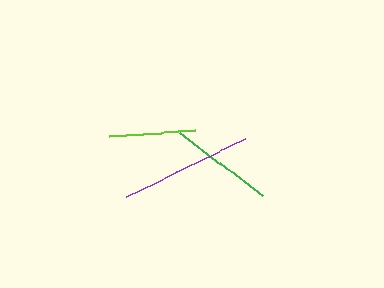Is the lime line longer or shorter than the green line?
The green line is longer than the lime line.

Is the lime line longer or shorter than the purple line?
The purple line is longer than the lime line.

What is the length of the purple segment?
The purple segment is approximately 133 pixels long.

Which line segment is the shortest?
The lime line is the shortest at approximately 86 pixels.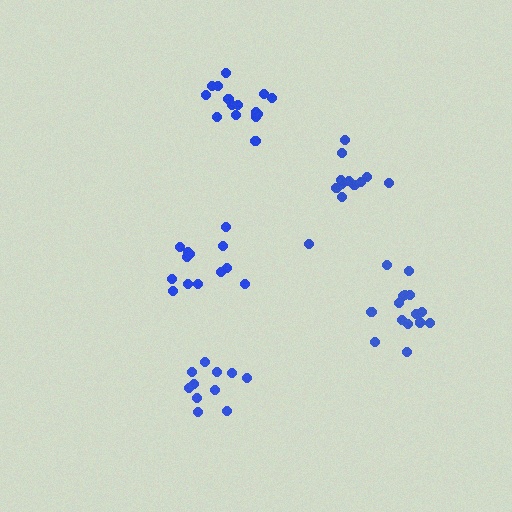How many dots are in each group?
Group 1: 13 dots, Group 2: 15 dots, Group 3: 13 dots, Group 4: 11 dots, Group 5: 15 dots (67 total).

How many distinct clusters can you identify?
There are 5 distinct clusters.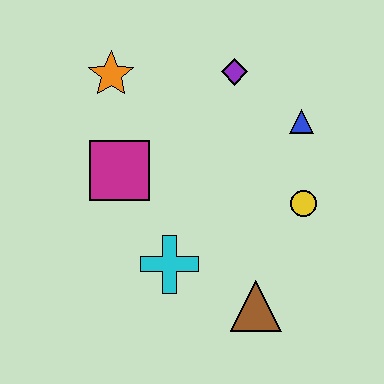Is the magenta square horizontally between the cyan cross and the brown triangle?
No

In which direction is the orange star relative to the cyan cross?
The orange star is above the cyan cross.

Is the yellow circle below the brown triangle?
No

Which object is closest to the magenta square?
The orange star is closest to the magenta square.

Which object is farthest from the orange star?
The brown triangle is farthest from the orange star.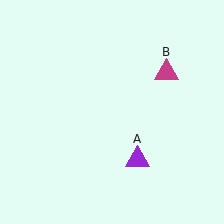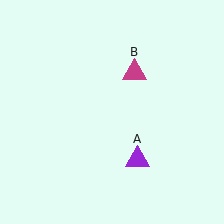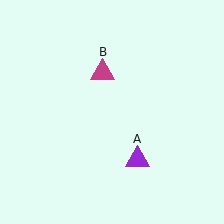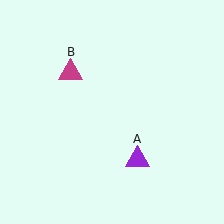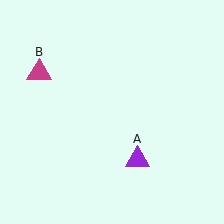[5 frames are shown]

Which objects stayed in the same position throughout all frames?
Purple triangle (object A) remained stationary.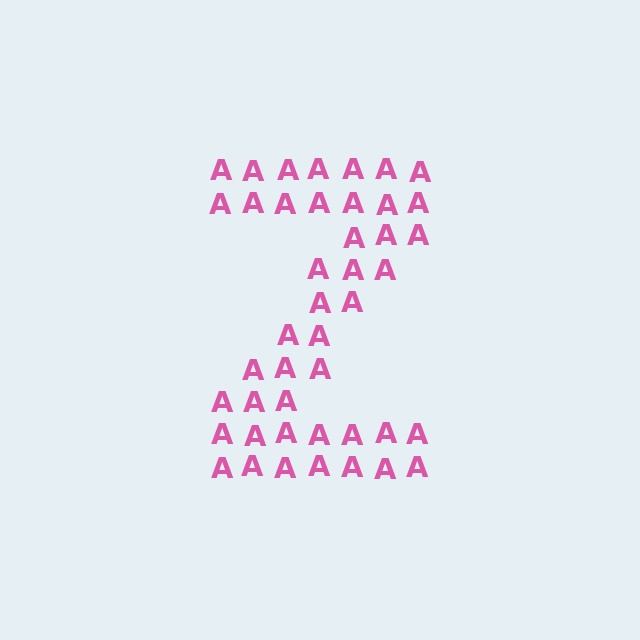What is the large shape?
The large shape is the letter Z.